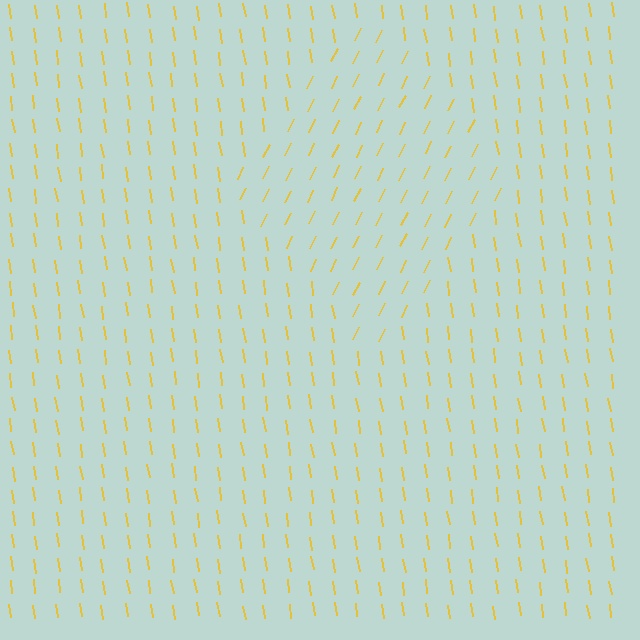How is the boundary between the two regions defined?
The boundary is defined purely by a change in line orientation (approximately 34 degrees difference). All lines are the same color and thickness.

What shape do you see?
I see a diamond.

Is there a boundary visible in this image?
Yes, there is a texture boundary formed by a change in line orientation.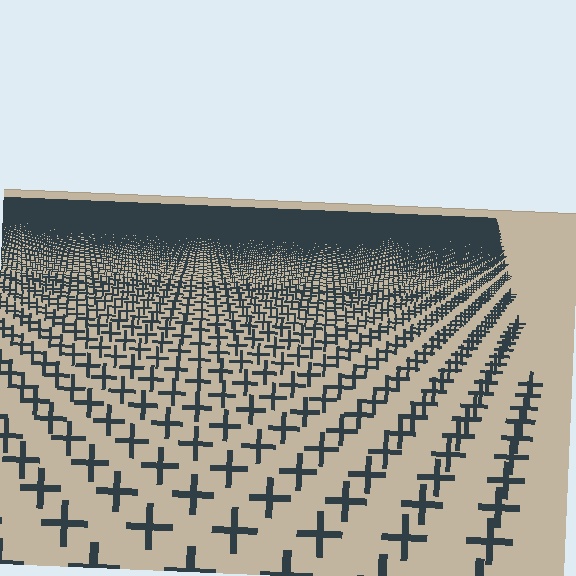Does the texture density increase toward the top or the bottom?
Density increases toward the top.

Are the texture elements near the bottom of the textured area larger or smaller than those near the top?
Larger. Near the bottom, elements are closer to the viewer and appear at a bigger on-screen size.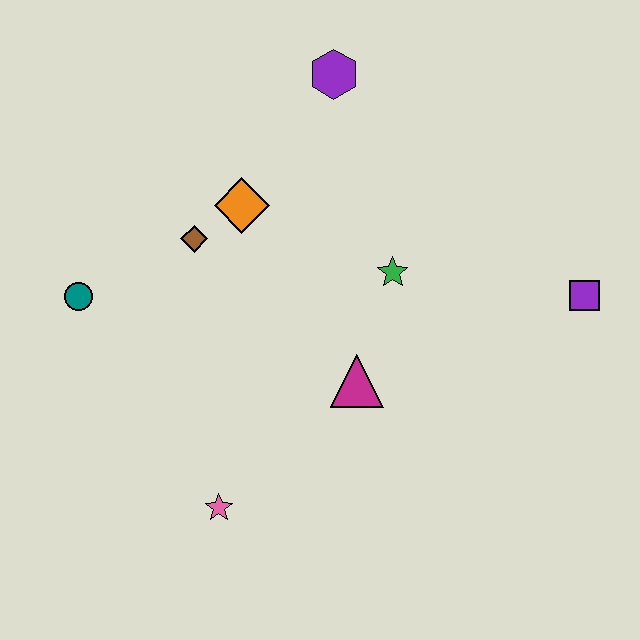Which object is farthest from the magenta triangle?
The purple hexagon is farthest from the magenta triangle.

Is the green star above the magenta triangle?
Yes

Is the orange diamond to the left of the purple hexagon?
Yes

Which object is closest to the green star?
The magenta triangle is closest to the green star.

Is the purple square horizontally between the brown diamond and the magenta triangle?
No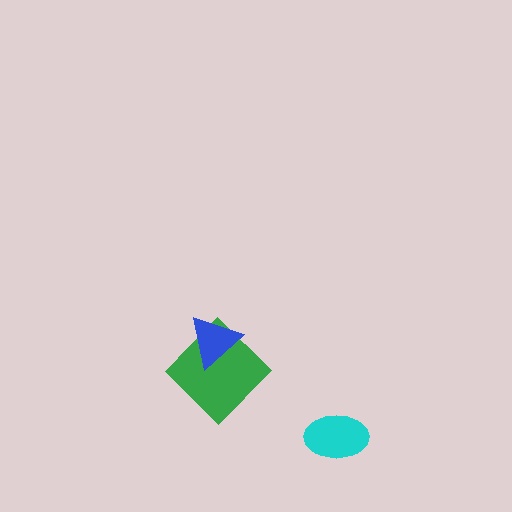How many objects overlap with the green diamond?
1 object overlaps with the green diamond.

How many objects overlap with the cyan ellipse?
0 objects overlap with the cyan ellipse.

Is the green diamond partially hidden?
Yes, it is partially covered by another shape.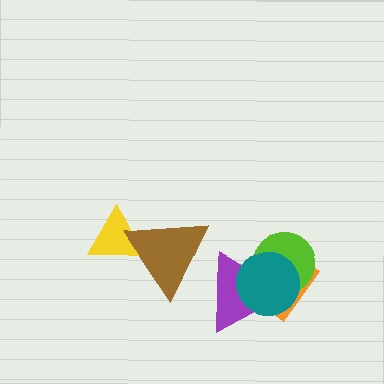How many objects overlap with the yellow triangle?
1 object overlaps with the yellow triangle.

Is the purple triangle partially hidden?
Yes, it is partially covered by another shape.